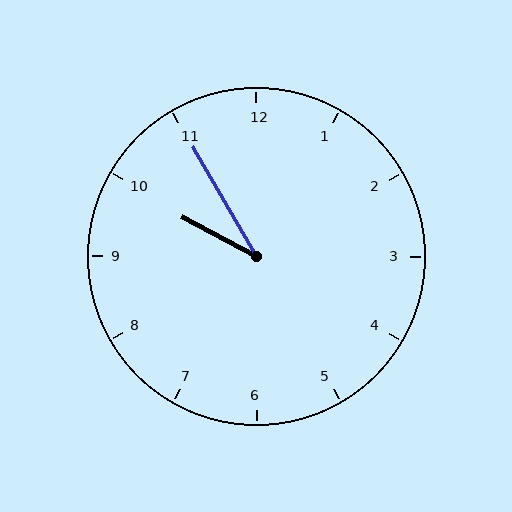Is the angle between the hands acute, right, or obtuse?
It is acute.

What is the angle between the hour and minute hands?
Approximately 32 degrees.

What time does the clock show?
9:55.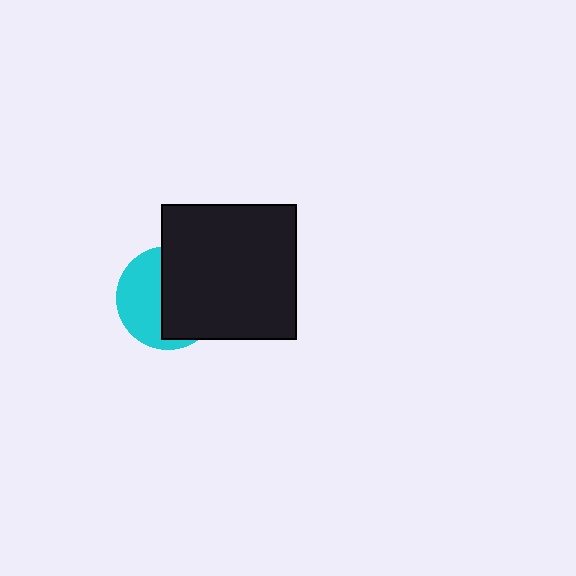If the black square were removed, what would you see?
You would see the complete cyan circle.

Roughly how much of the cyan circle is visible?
About half of it is visible (roughly 45%).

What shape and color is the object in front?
The object in front is a black square.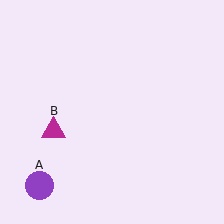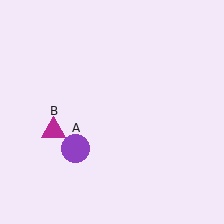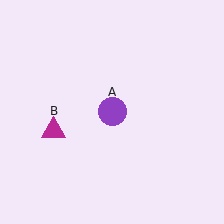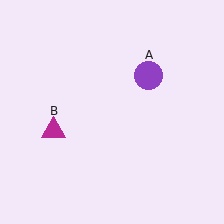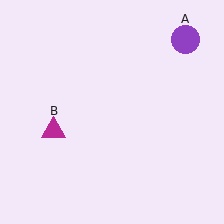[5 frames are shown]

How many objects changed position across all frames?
1 object changed position: purple circle (object A).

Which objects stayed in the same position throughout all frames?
Magenta triangle (object B) remained stationary.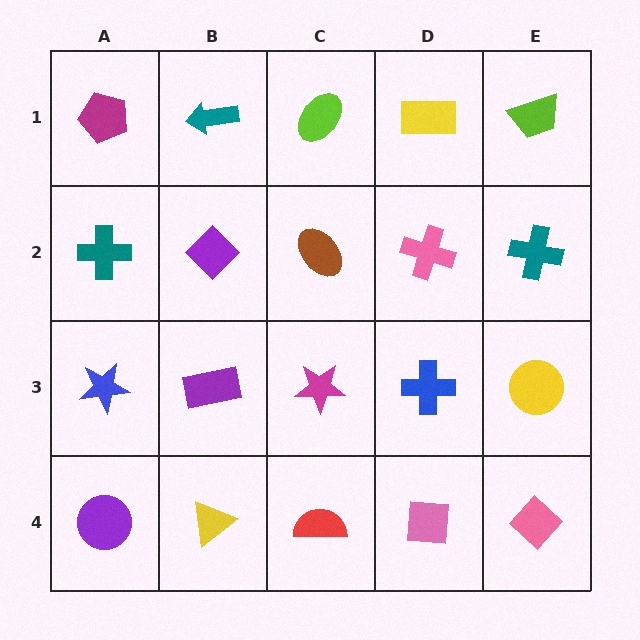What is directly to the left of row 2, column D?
A brown ellipse.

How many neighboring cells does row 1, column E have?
2.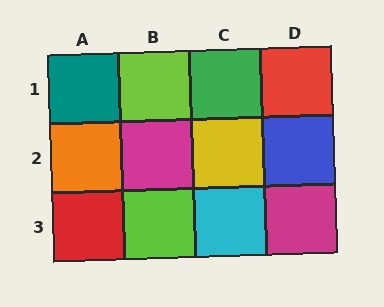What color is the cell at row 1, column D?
Red.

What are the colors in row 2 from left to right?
Orange, magenta, yellow, blue.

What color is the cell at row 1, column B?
Lime.